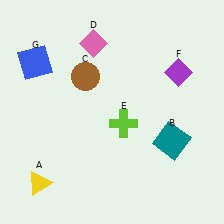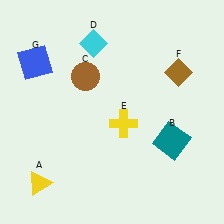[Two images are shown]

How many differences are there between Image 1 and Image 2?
There are 3 differences between the two images.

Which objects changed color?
D changed from pink to cyan. E changed from lime to yellow. F changed from purple to brown.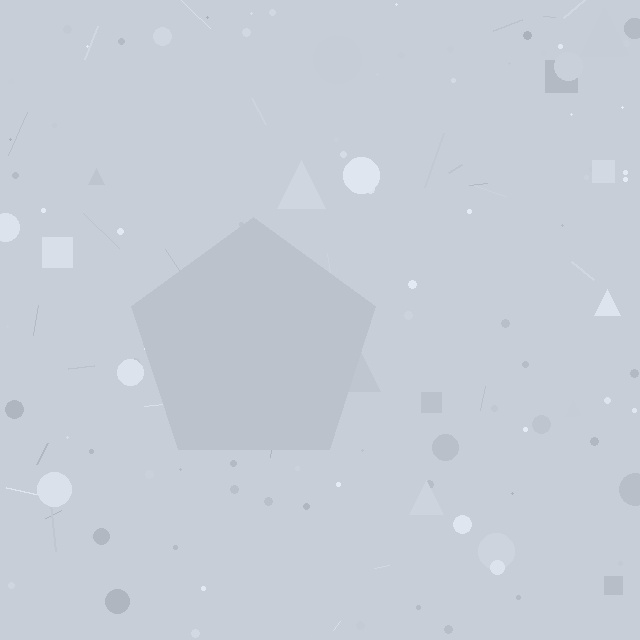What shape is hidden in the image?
A pentagon is hidden in the image.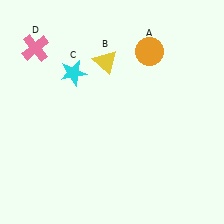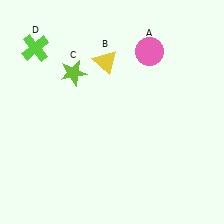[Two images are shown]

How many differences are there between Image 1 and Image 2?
There are 3 differences between the two images.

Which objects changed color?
A changed from orange to pink. C changed from cyan to lime. D changed from pink to lime.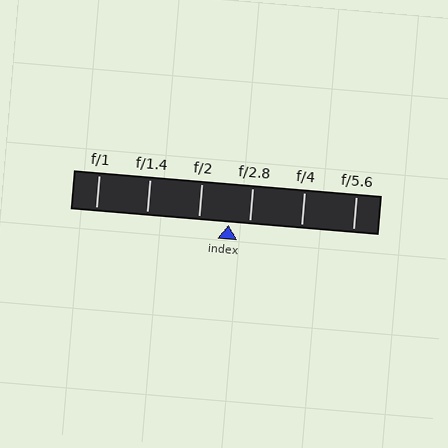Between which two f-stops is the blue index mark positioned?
The index mark is between f/2 and f/2.8.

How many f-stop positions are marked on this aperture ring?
There are 6 f-stop positions marked.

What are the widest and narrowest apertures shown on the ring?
The widest aperture shown is f/1 and the narrowest is f/5.6.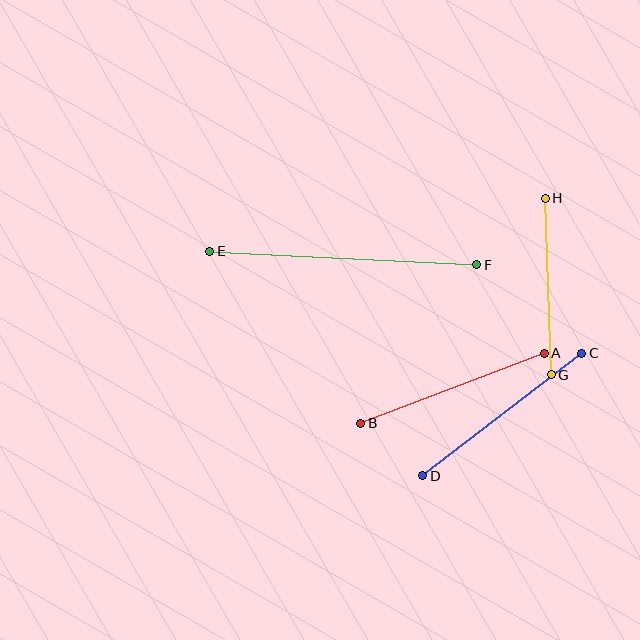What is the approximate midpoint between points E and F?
The midpoint is at approximately (343, 258) pixels.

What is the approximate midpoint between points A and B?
The midpoint is at approximately (453, 388) pixels.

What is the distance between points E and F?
The distance is approximately 268 pixels.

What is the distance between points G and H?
The distance is approximately 177 pixels.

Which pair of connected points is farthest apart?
Points E and F are farthest apart.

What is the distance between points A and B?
The distance is approximately 197 pixels.